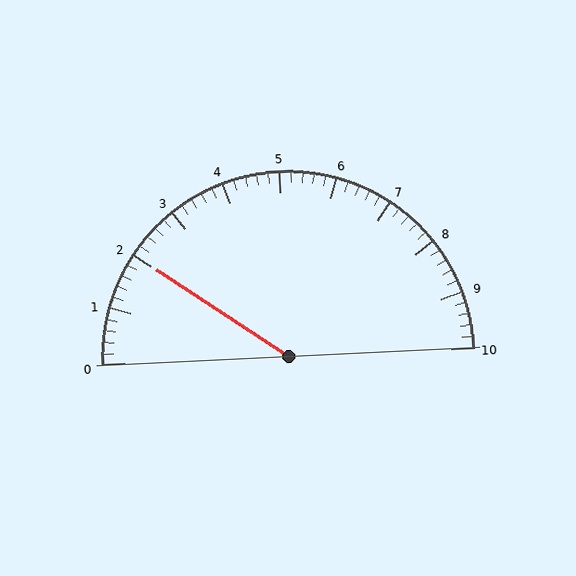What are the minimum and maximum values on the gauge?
The gauge ranges from 0 to 10.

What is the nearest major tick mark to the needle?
The nearest major tick mark is 2.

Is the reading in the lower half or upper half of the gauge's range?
The reading is in the lower half of the range (0 to 10).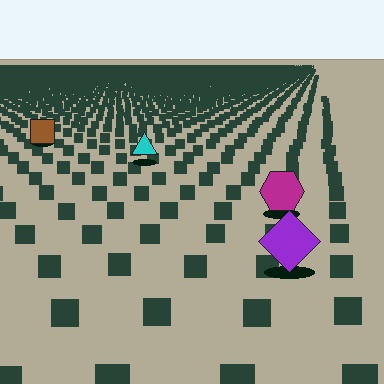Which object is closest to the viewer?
The purple diamond is closest. The texture marks near it are larger and more spread out.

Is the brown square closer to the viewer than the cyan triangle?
No. The cyan triangle is closer — you can tell from the texture gradient: the ground texture is coarser near it.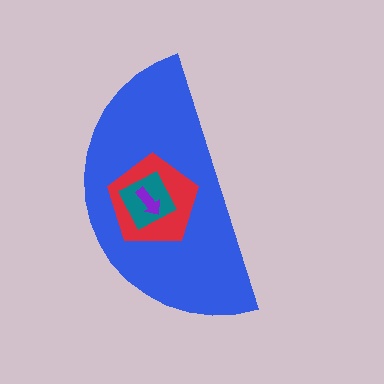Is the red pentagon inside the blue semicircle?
Yes.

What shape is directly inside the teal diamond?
The purple arrow.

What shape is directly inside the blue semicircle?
The red pentagon.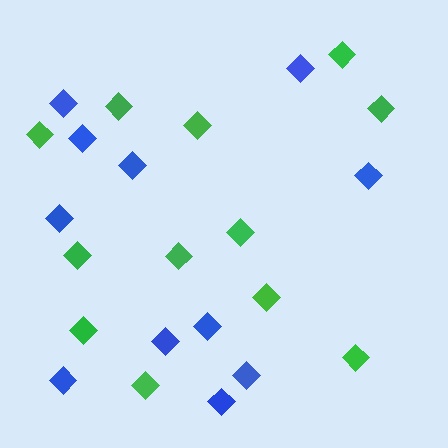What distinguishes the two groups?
There are 2 groups: one group of green diamonds (12) and one group of blue diamonds (11).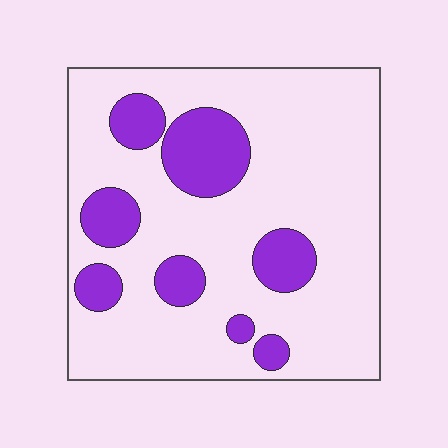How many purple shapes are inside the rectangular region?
8.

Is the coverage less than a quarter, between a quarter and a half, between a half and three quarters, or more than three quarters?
Less than a quarter.